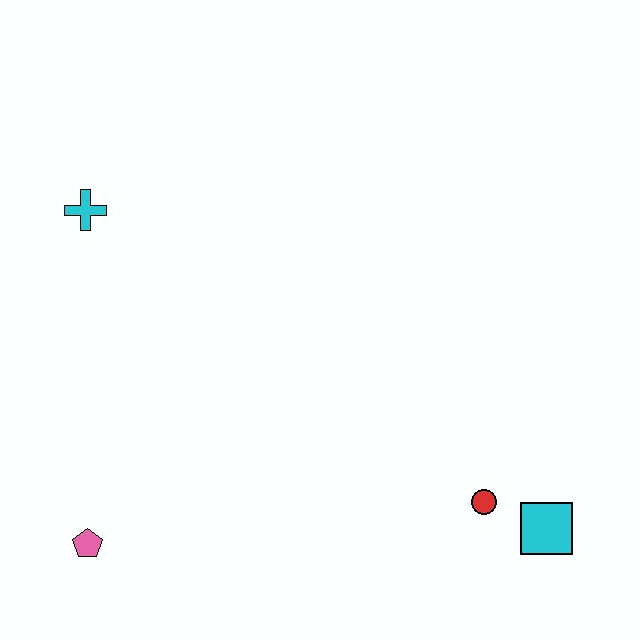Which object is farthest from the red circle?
The cyan cross is farthest from the red circle.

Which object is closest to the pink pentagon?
The cyan cross is closest to the pink pentagon.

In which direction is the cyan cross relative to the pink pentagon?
The cyan cross is above the pink pentagon.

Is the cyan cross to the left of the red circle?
Yes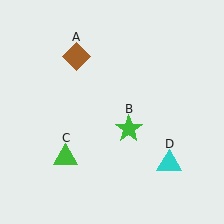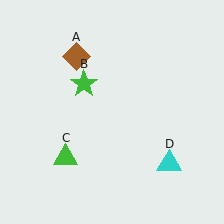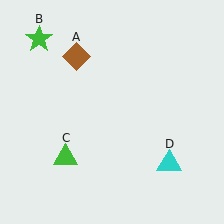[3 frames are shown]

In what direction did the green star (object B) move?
The green star (object B) moved up and to the left.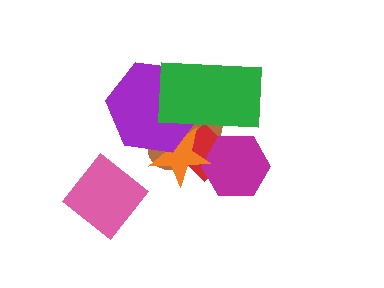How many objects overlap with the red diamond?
5 objects overlap with the red diamond.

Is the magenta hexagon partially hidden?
Yes, it is partially covered by another shape.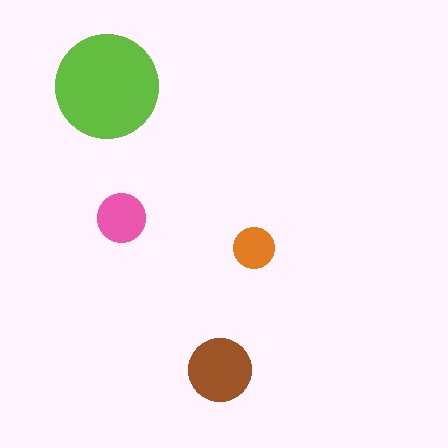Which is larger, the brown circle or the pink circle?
The brown one.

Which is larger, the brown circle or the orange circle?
The brown one.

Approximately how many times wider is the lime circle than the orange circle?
About 2.5 times wider.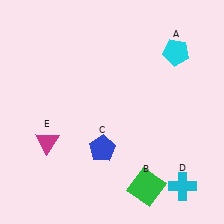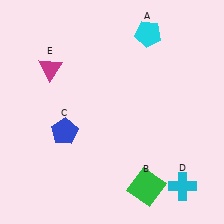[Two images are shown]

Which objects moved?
The objects that moved are: the cyan pentagon (A), the blue pentagon (C), the magenta triangle (E).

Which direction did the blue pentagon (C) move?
The blue pentagon (C) moved left.